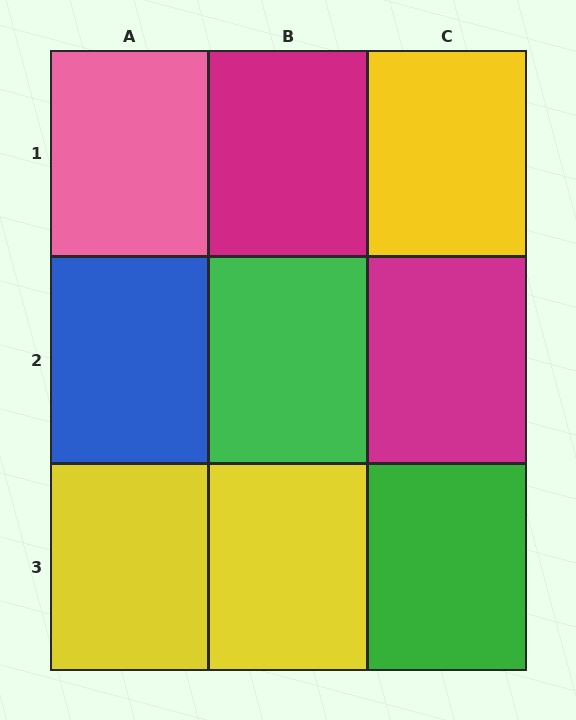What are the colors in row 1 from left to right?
Pink, magenta, yellow.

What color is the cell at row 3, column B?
Yellow.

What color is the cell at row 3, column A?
Yellow.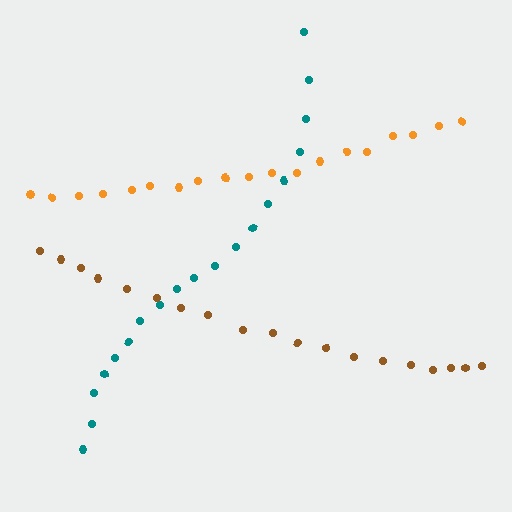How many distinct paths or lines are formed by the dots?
There are 3 distinct paths.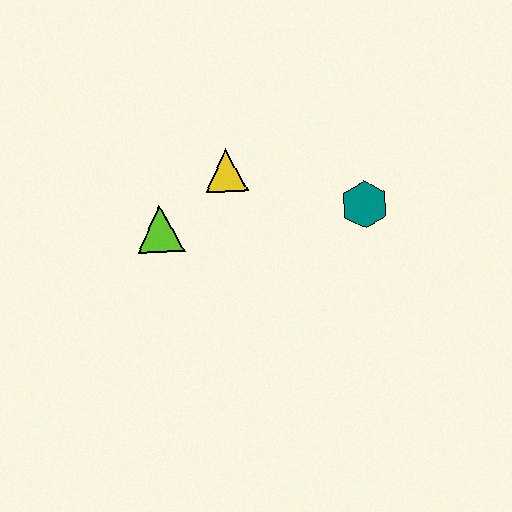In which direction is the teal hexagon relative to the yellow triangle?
The teal hexagon is to the right of the yellow triangle.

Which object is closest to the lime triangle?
The yellow triangle is closest to the lime triangle.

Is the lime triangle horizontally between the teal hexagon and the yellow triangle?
No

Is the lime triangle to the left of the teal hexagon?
Yes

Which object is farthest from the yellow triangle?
The teal hexagon is farthest from the yellow triangle.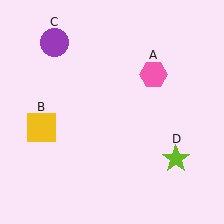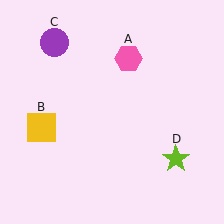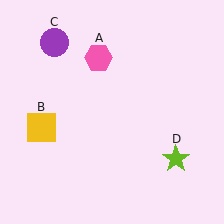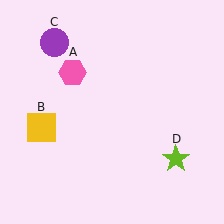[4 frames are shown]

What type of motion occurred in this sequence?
The pink hexagon (object A) rotated counterclockwise around the center of the scene.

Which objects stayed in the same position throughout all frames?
Yellow square (object B) and purple circle (object C) and lime star (object D) remained stationary.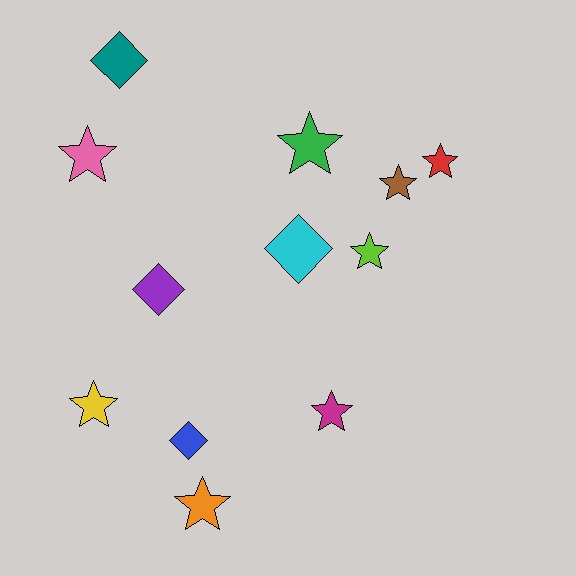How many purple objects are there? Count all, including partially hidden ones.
There is 1 purple object.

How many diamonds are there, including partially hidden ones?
There are 4 diamonds.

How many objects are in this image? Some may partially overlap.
There are 12 objects.